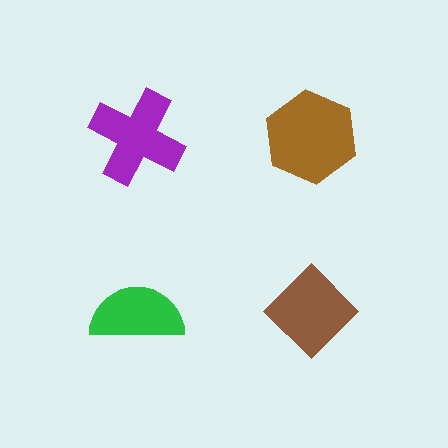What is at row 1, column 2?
A brown hexagon.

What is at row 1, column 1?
A purple cross.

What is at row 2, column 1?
A green semicircle.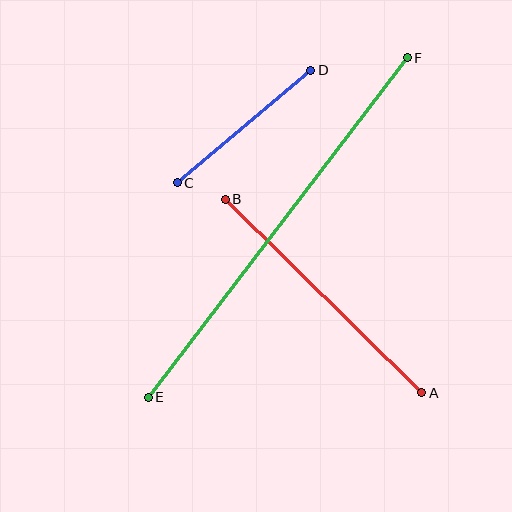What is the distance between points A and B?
The distance is approximately 276 pixels.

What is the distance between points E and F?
The distance is approximately 427 pixels.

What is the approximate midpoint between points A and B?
The midpoint is at approximately (323, 296) pixels.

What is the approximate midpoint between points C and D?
The midpoint is at approximately (244, 127) pixels.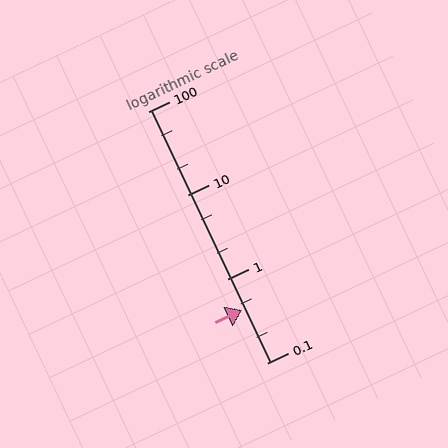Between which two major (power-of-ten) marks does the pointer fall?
The pointer is between 0.1 and 1.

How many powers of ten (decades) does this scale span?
The scale spans 3 decades, from 0.1 to 100.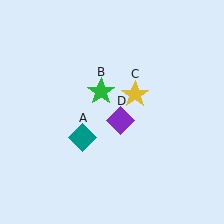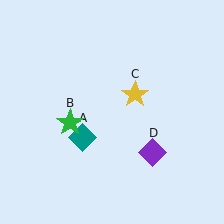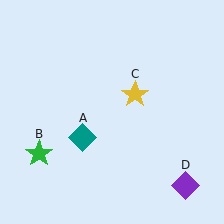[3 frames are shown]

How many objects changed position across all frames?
2 objects changed position: green star (object B), purple diamond (object D).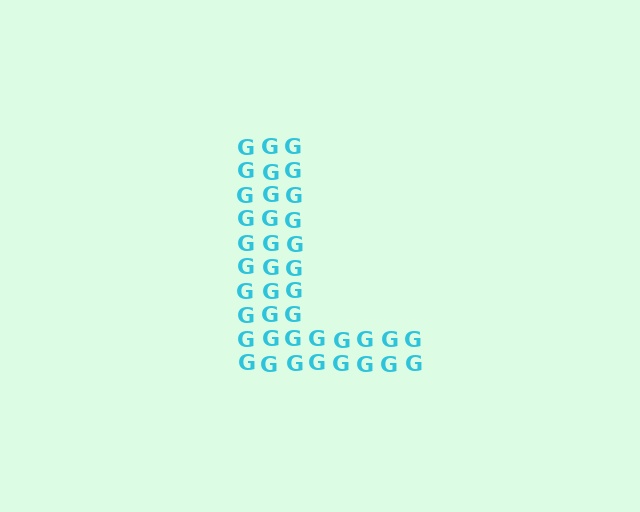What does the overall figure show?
The overall figure shows the letter L.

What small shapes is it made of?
It is made of small letter G's.